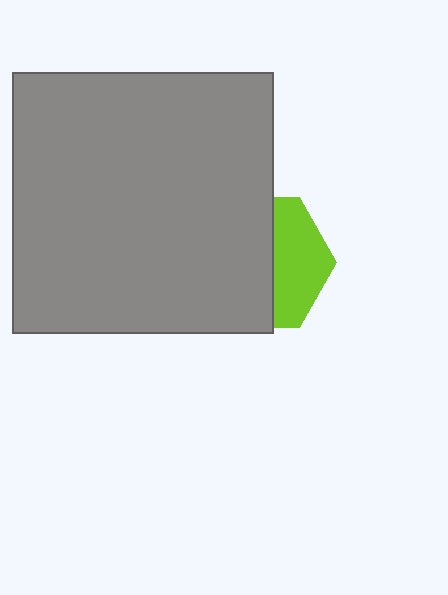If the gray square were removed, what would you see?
You would see the complete lime hexagon.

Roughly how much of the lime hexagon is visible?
A small part of it is visible (roughly 40%).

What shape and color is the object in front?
The object in front is a gray square.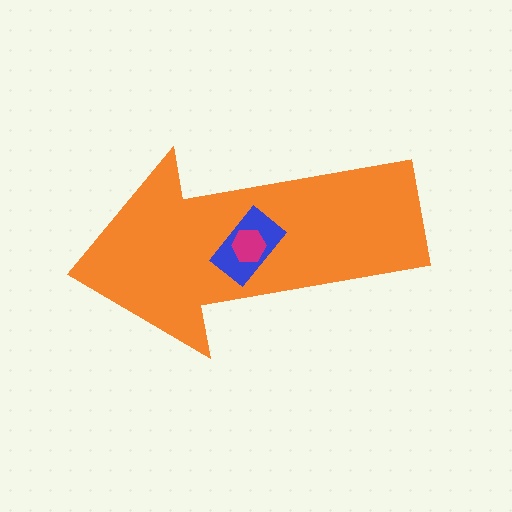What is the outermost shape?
The orange arrow.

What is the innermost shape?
The magenta hexagon.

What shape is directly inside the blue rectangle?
The magenta hexagon.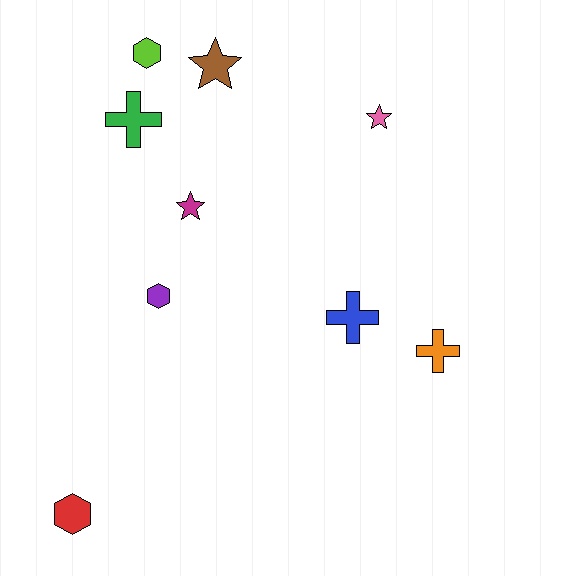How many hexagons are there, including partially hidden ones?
There are 3 hexagons.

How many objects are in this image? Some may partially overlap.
There are 9 objects.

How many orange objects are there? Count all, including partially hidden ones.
There is 1 orange object.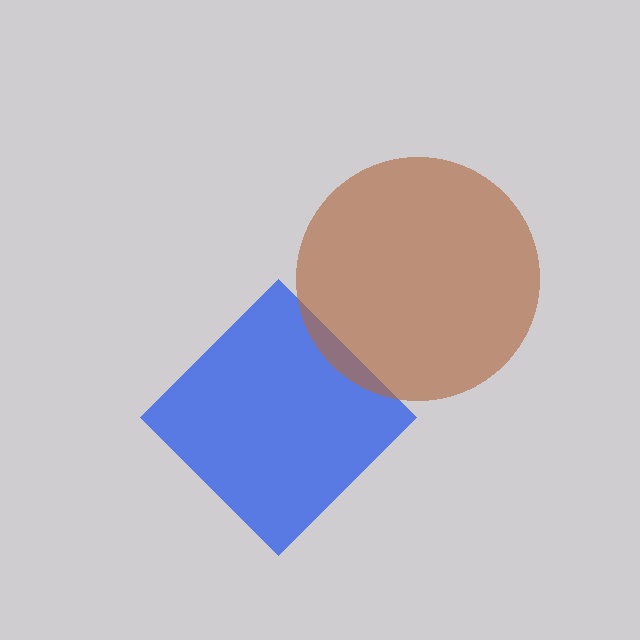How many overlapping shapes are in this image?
There are 2 overlapping shapes in the image.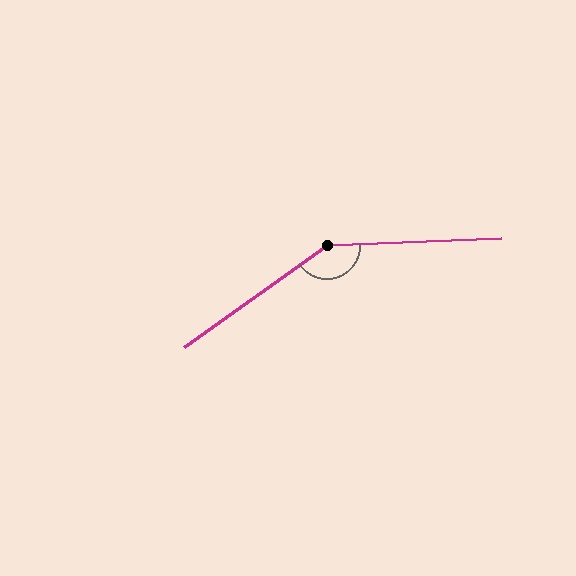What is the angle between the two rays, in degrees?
Approximately 147 degrees.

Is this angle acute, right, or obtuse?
It is obtuse.